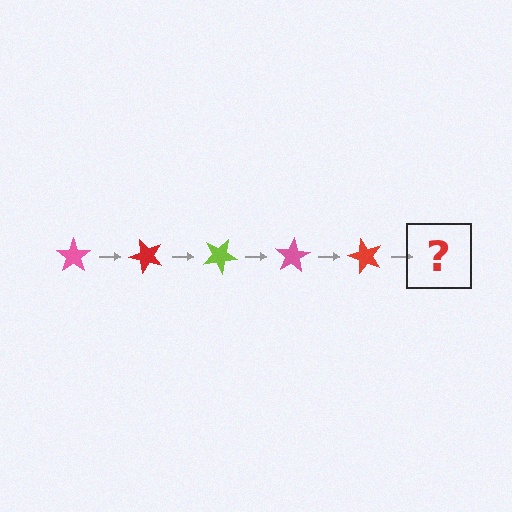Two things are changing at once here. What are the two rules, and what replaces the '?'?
The two rules are that it rotates 50 degrees each step and the color cycles through pink, red, and lime. The '?' should be a lime star, rotated 250 degrees from the start.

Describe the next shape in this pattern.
It should be a lime star, rotated 250 degrees from the start.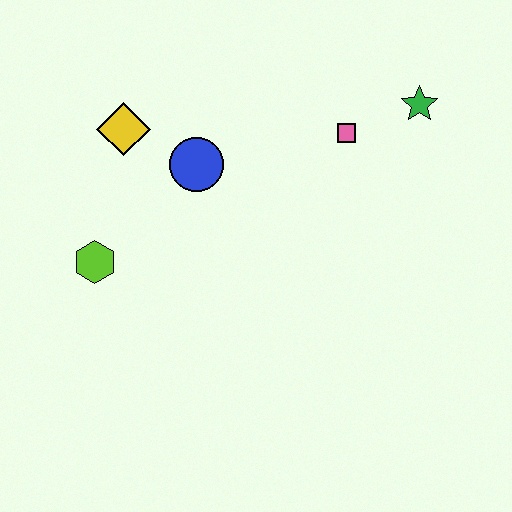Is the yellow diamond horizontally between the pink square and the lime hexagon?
Yes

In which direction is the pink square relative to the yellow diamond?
The pink square is to the right of the yellow diamond.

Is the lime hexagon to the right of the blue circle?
No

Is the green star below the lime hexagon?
No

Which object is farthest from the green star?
The lime hexagon is farthest from the green star.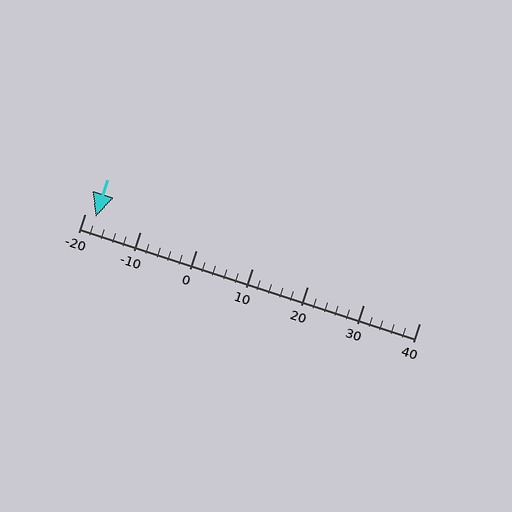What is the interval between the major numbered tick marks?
The major tick marks are spaced 10 units apart.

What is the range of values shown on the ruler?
The ruler shows values from -20 to 40.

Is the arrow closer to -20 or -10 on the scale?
The arrow is closer to -20.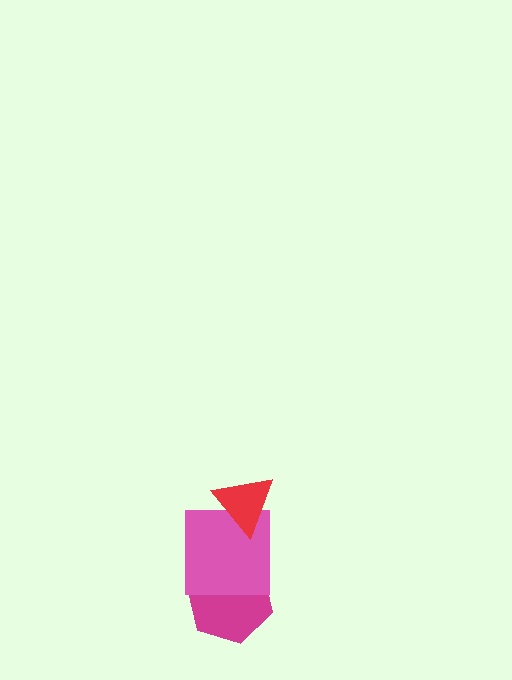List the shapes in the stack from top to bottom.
From top to bottom: the red triangle, the pink square, the magenta hexagon.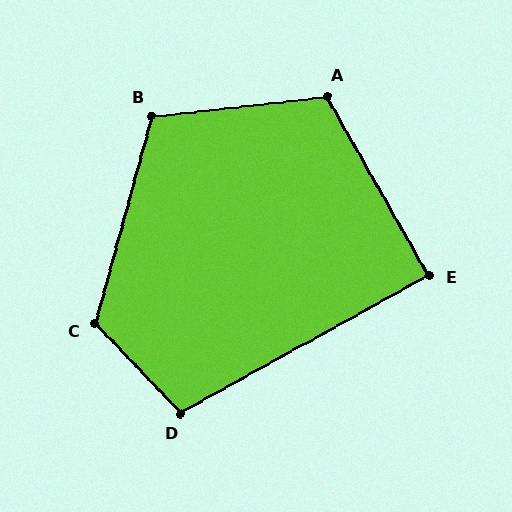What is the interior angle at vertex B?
Approximately 112 degrees (obtuse).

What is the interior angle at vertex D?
Approximately 105 degrees (obtuse).